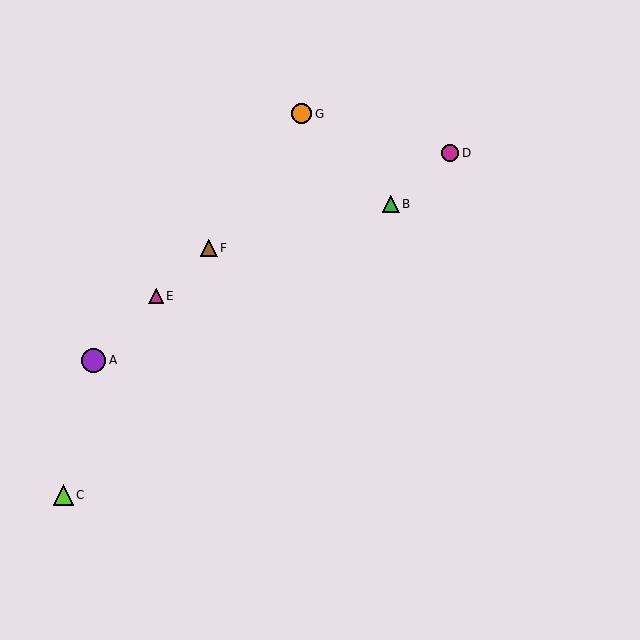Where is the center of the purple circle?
The center of the purple circle is at (94, 360).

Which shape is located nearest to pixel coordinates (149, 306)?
The magenta triangle (labeled E) at (156, 296) is nearest to that location.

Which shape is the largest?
The purple circle (labeled A) is the largest.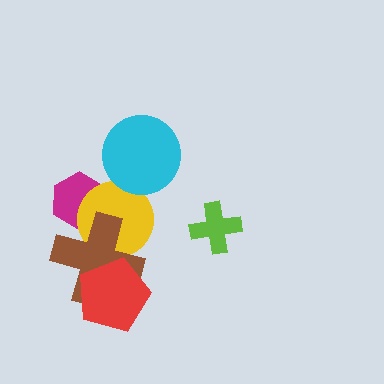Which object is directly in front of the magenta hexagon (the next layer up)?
The yellow circle is directly in front of the magenta hexagon.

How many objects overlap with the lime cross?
0 objects overlap with the lime cross.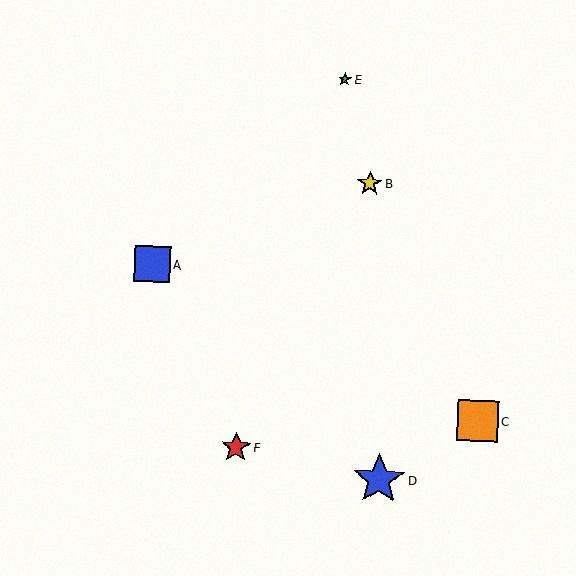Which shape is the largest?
The blue star (labeled D) is the largest.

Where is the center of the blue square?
The center of the blue square is at (152, 264).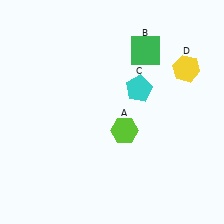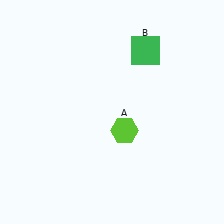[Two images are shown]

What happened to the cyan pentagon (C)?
The cyan pentagon (C) was removed in Image 2. It was in the top-right area of Image 1.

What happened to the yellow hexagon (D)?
The yellow hexagon (D) was removed in Image 2. It was in the top-right area of Image 1.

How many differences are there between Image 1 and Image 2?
There are 2 differences between the two images.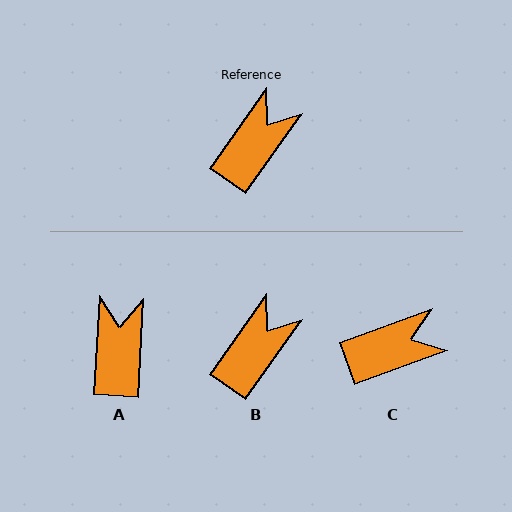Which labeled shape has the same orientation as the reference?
B.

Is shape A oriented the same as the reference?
No, it is off by about 32 degrees.